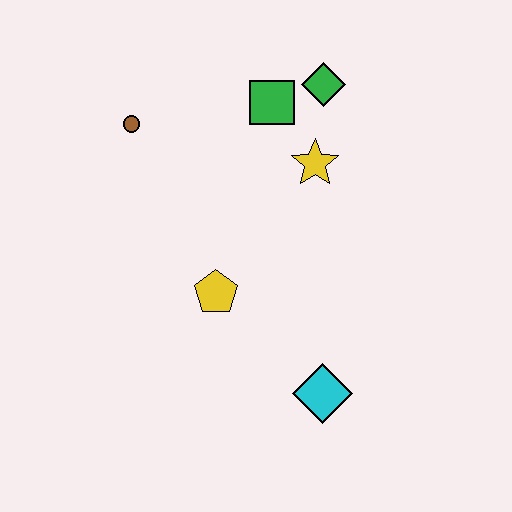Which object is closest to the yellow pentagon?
The cyan diamond is closest to the yellow pentagon.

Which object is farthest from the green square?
The cyan diamond is farthest from the green square.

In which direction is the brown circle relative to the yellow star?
The brown circle is to the left of the yellow star.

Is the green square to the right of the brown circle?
Yes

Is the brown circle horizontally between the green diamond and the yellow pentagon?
No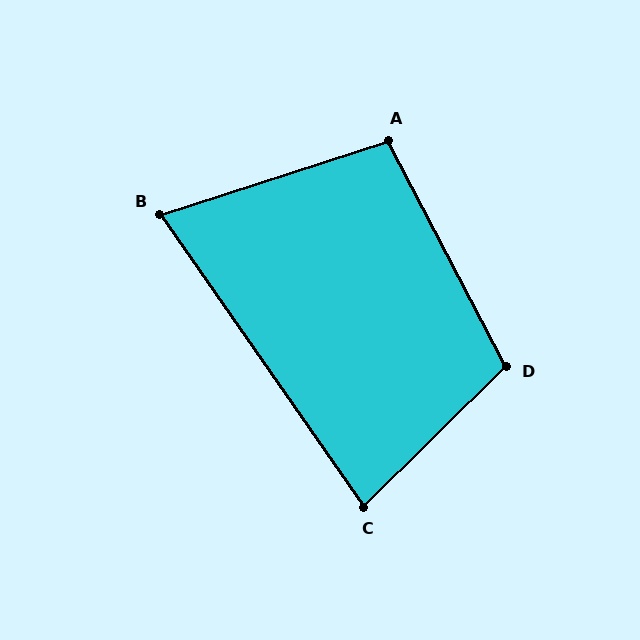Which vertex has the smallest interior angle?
B, at approximately 73 degrees.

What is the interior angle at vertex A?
Approximately 100 degrees (obtuse).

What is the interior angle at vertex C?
Approximately 80 degrees (acute).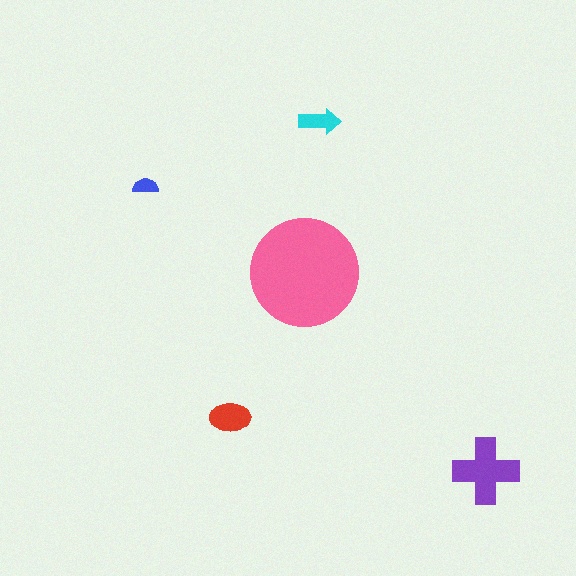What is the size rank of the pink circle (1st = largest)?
1st.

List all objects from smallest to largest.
The blue semicircle, the cyan arrow, the red ellipse, the purple cross, the pink circle.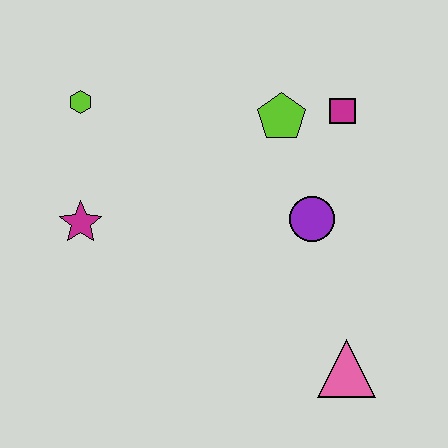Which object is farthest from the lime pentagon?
The pink triangle is farthest from the lime pentagon.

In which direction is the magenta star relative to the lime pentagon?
The magenta star is to the left of the lime pentagon.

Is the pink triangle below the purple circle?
Yes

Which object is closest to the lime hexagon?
The magenta star is closest to the lime hexagon.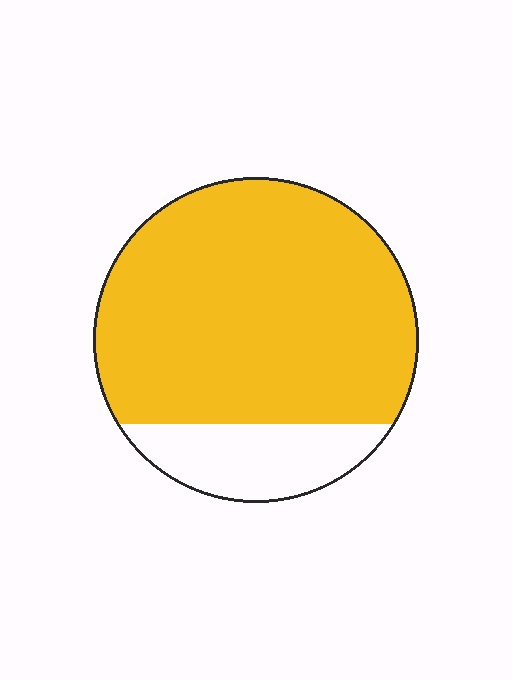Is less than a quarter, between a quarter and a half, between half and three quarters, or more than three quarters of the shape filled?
More than three quarters.